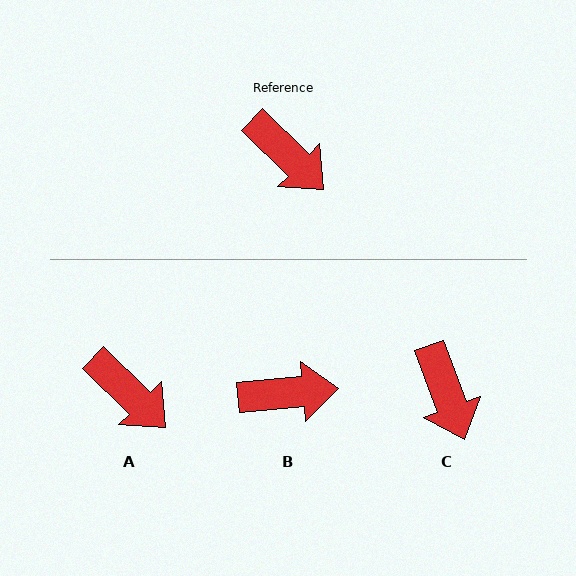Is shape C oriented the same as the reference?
No, it is off by about 25 degrees.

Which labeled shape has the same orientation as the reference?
A.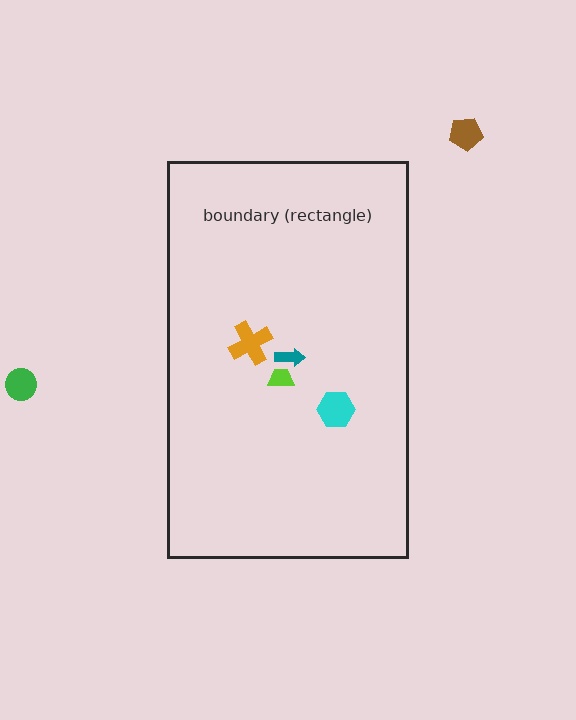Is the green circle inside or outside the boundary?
Outside.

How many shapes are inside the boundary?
4 inside, 2 outside.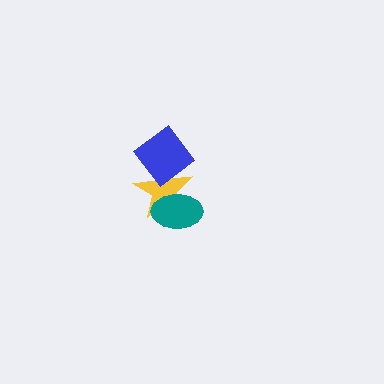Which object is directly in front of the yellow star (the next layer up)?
The blue diamond is directly in front of the yellow star.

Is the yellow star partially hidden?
Yes, it is partially covered by another shape.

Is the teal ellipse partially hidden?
No, no other shape covers it.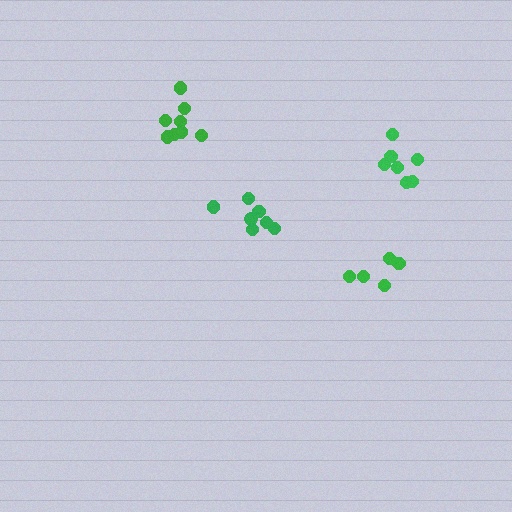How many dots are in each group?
Group 1: 5 dots, Group 2: 8 dots, Group 3: 7 dots, Group 4: 7 dots (27 total).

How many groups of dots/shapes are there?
There are 4 groups.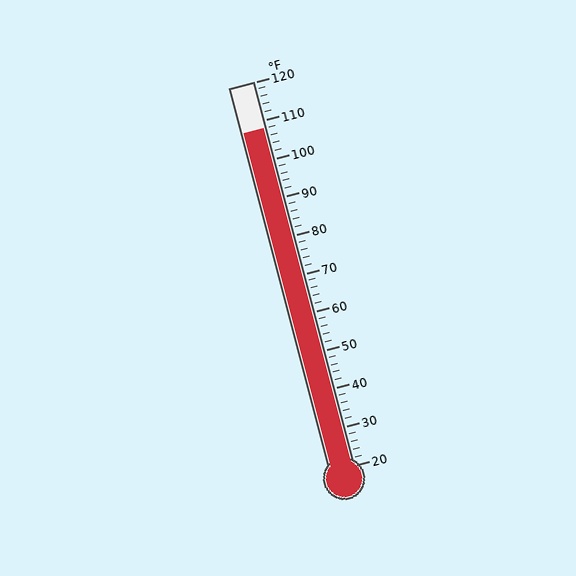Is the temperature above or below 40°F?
The temperature is above 40°F.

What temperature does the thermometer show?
The thermometer shows approximately 108°F.